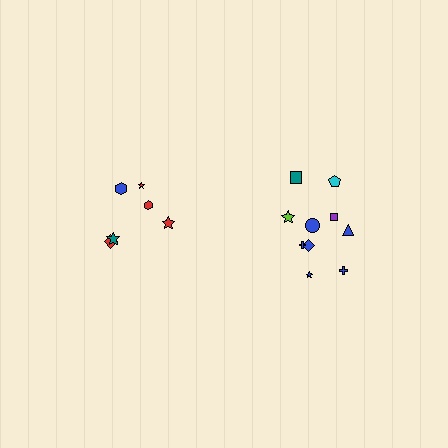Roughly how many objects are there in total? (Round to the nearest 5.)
Roughly 15 objects in total.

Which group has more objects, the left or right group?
The right group.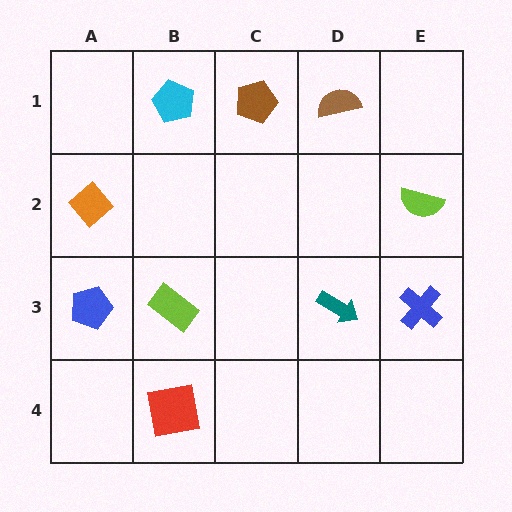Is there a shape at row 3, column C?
No, that cell is empty.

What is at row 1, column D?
A brown semicircle.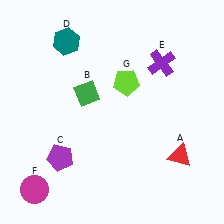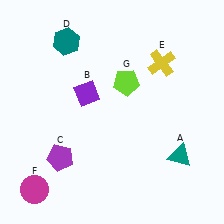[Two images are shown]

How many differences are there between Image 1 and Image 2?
There are 3 differences between the two images.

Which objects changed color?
A changed from red to teal. B changed from green to purple. E changed from purple to yellow.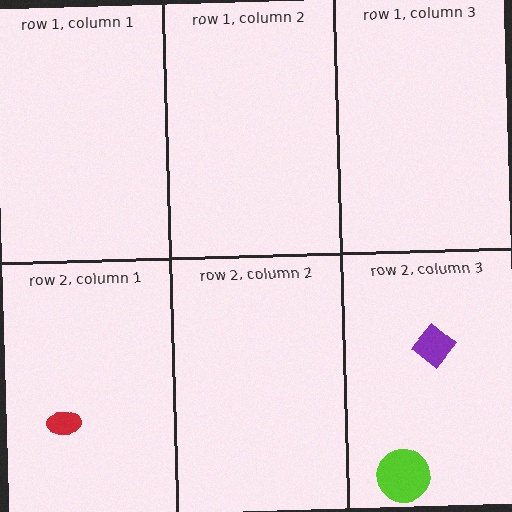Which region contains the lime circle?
The row 2, column 3 region.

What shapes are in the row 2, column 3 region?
The purple diamond, the lime circle.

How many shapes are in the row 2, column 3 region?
2.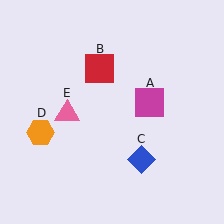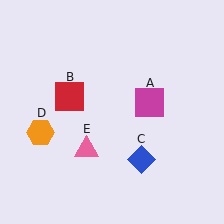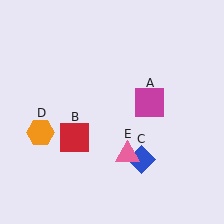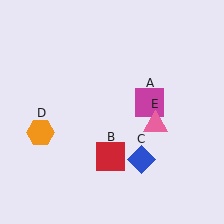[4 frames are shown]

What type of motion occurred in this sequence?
The red square (object B), pink triangle (object E) rotated counterclockwise around the center of the scene.